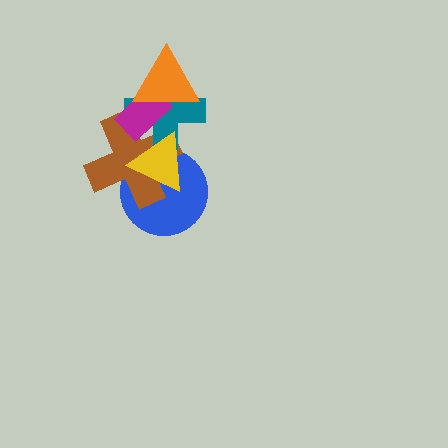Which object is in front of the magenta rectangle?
The orange triangle is in front of the magenta rectangle.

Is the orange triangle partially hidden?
No, no other shape covers it.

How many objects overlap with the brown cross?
4 objects overlap with the brown cross.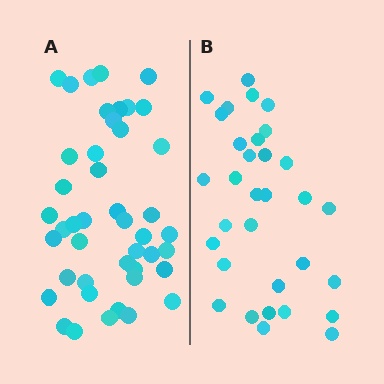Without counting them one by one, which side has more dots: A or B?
Region A (the left region) has more dots.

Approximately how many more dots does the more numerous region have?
Region A has roughly 12 or so more dots than region B.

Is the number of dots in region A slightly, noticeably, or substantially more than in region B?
Region A has noticeably more, but not dramatically so. The ratio is roughly 1.4 to 1.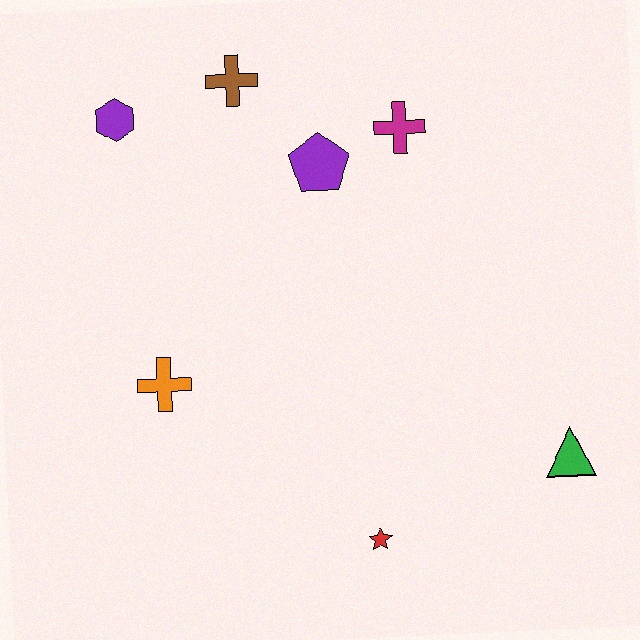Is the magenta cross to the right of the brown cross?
Yes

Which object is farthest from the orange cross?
The green triangle is farthest from the orange cross.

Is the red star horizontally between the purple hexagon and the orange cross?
No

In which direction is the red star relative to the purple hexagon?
The red star is below the purple hexagon.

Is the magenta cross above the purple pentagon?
Yes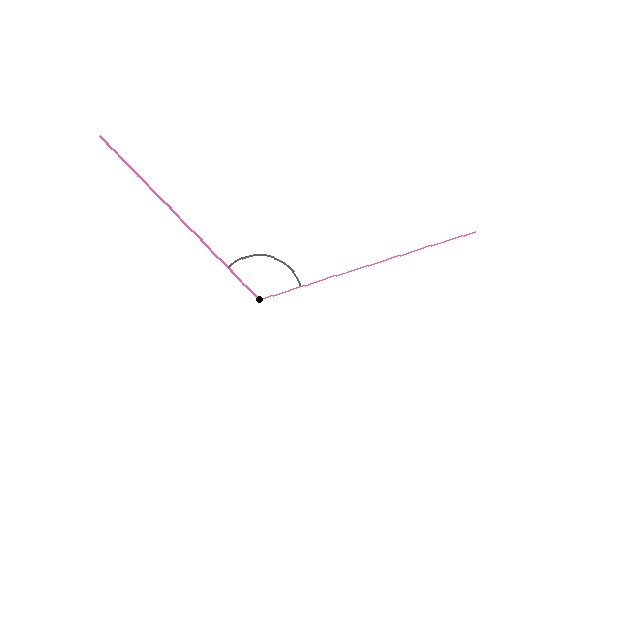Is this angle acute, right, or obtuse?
It is obtuse.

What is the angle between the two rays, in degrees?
Approximately 117 degrees.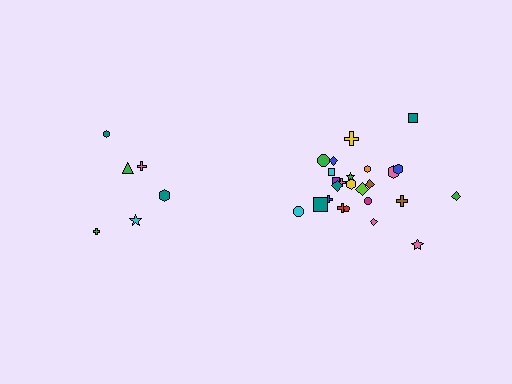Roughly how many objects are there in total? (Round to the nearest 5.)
Roughly 30 objects in total.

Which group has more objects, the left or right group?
The right group.